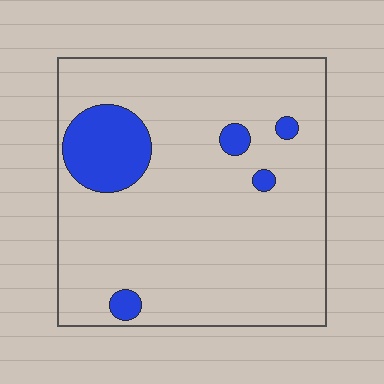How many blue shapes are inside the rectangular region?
5.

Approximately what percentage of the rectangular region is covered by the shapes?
Approximately 10%.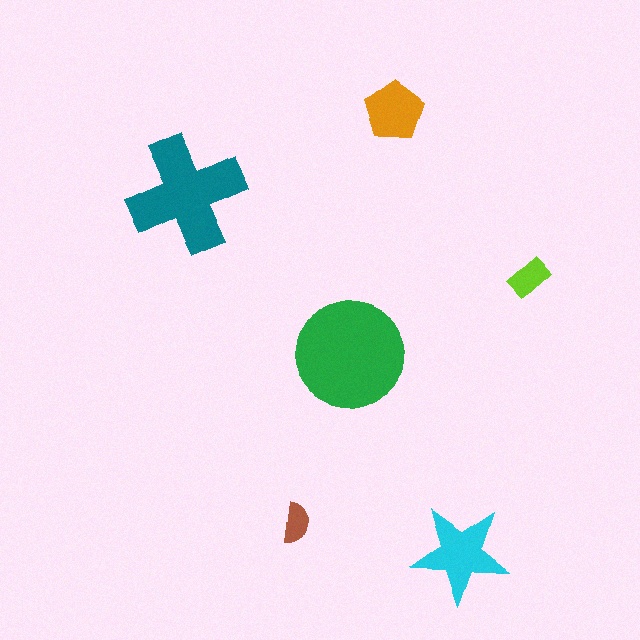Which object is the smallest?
The brown semicircle.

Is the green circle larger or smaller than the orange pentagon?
Larger.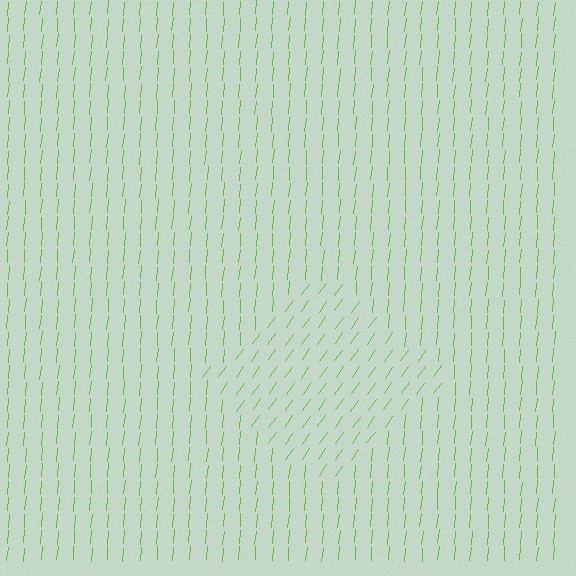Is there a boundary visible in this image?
Yes, there is a texture boundary formed by a change in line orientation.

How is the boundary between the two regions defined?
The boundary is defined purely by a change in line orientation (approximately 30 degrees difference). All lines are the same color and thickness.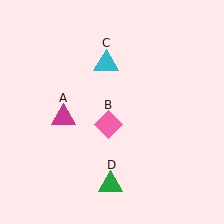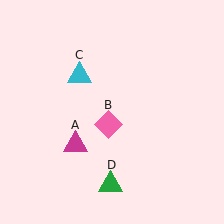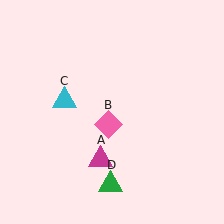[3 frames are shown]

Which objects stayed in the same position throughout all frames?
Pink diamond (object B) and green triangle (object D) remained stationary.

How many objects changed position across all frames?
2 objects changed position: magenta triangle (object A), cyan triangle (object C).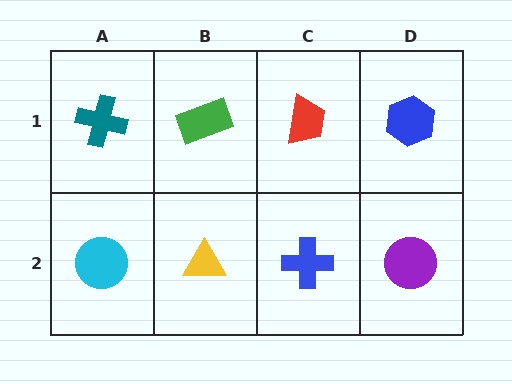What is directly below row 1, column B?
A yellow triangle.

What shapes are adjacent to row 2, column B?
A green rectangle (row 1, column B), a cyan circle (row 2, column A), a blue cross (row 2, column C).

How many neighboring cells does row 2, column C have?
3.